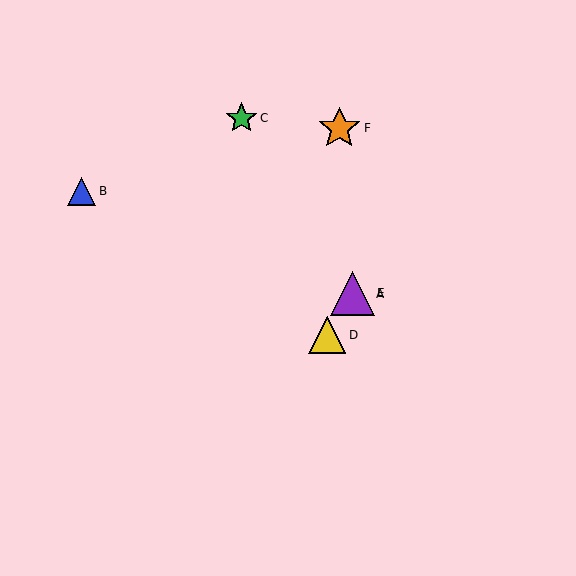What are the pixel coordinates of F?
Object F is at (339, 128).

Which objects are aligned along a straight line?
Objects A, D, E are aligned along a straight line.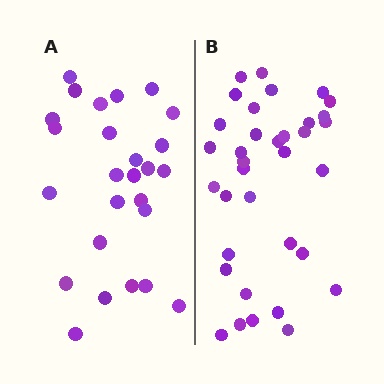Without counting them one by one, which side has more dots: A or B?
Region B (the right region) has more dots.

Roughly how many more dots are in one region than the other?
Region B has roughly 8 or so more dots than region A.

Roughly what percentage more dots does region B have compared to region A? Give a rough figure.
About 35% more.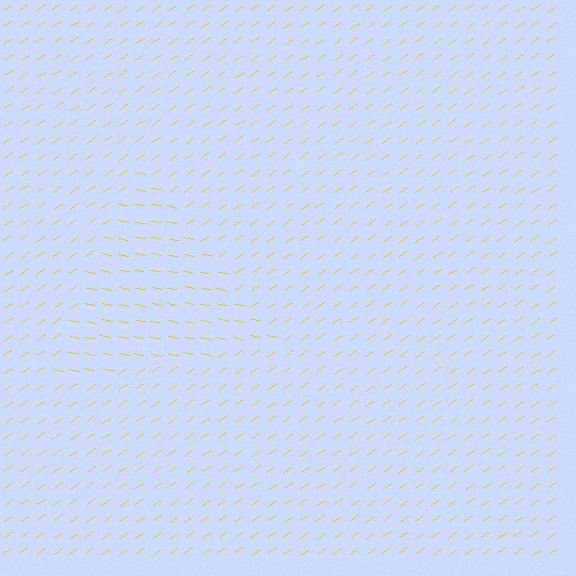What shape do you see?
I see a triangle.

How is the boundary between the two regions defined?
The boundary is defined purely by a change in line orientation (approximately 45 degrees difference). All lines are the same color and thickness.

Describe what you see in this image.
The image is filled with small yellow line segments. A triangle region in the image has lines oriented differently from the surrounding lines, creating a visible texture boundary.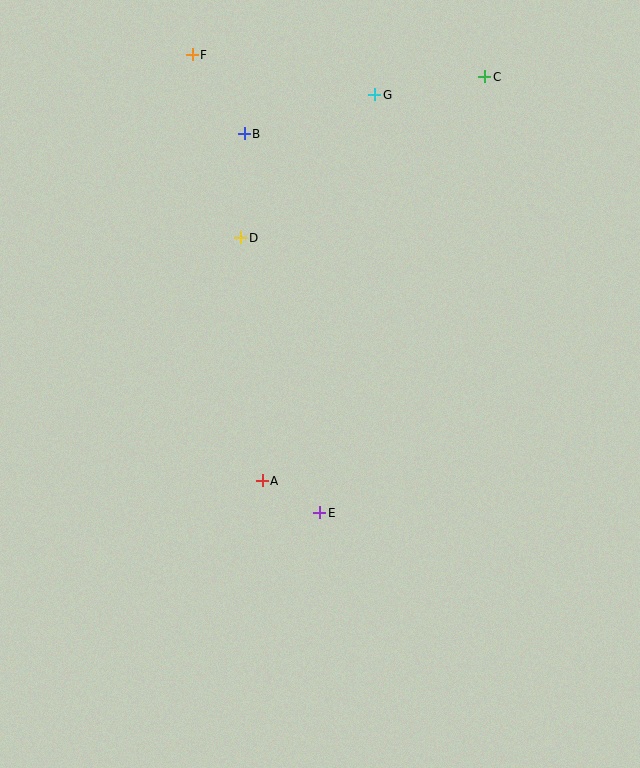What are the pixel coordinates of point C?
Point C is at (485, 77).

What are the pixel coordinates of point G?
Point G is at (375, 95).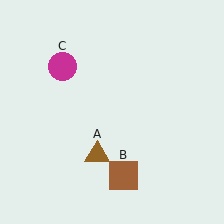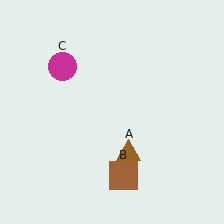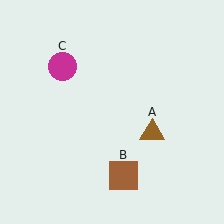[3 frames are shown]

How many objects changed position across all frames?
1 object changed position: brown triangle (object A).